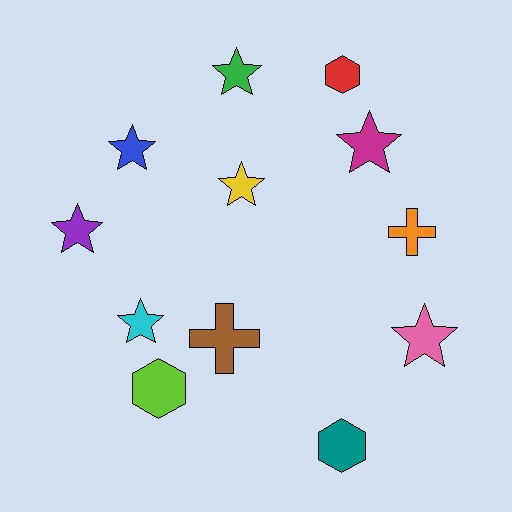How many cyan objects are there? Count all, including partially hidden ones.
There is 1 cyan object.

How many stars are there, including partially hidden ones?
There are 7 stars.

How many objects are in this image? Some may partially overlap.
There are 12 objects.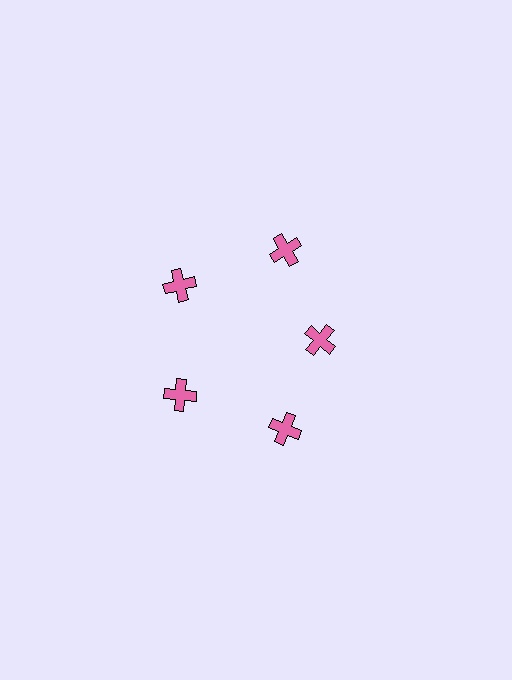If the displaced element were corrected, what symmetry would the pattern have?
It would have 5-fold rotational symmetry — the pattern would map onto itself every 72 degrees.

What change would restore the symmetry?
The symmetry would be restored by moving it outward, back onto the ring so that all 5 crosses sit at equal angles and equal distance from the center.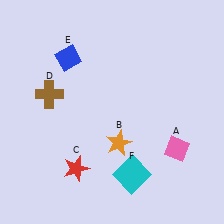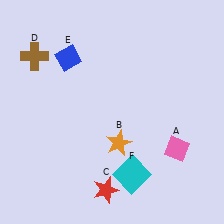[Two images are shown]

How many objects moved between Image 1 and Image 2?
2 objects moved between the two images.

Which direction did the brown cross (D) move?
The brown cross (D) moved up.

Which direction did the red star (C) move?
The red star (C) moved right.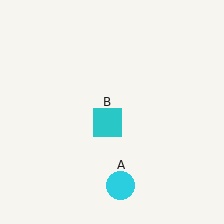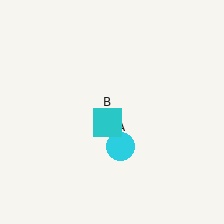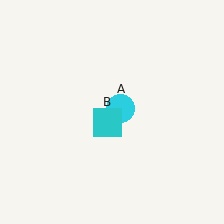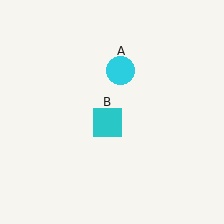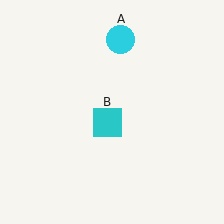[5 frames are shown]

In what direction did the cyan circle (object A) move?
The cyan circle (object A) moved up.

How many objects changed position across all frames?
1 object changed position: cyan circle (object A).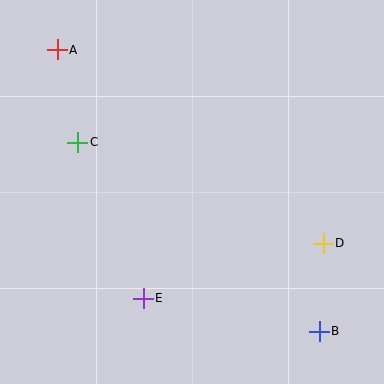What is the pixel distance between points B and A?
The distance between B and A is 384 pixels.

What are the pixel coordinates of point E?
Point E is at (143, 298).